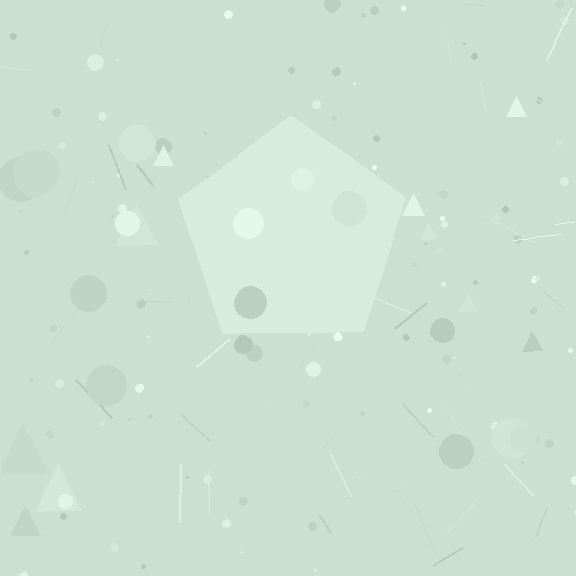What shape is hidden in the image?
A pentagon is hidden in the image.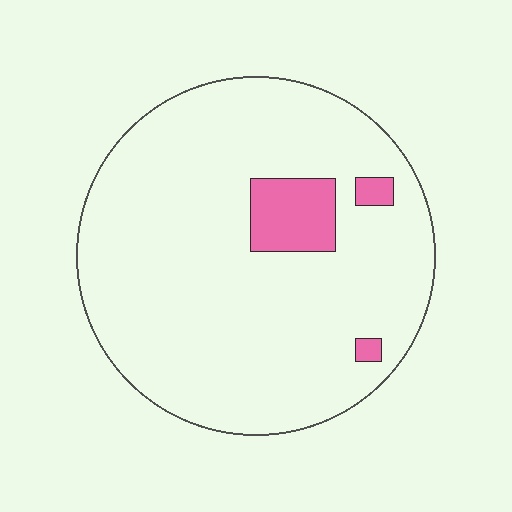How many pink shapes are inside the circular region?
3.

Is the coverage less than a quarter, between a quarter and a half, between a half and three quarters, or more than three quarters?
Less than a quarter.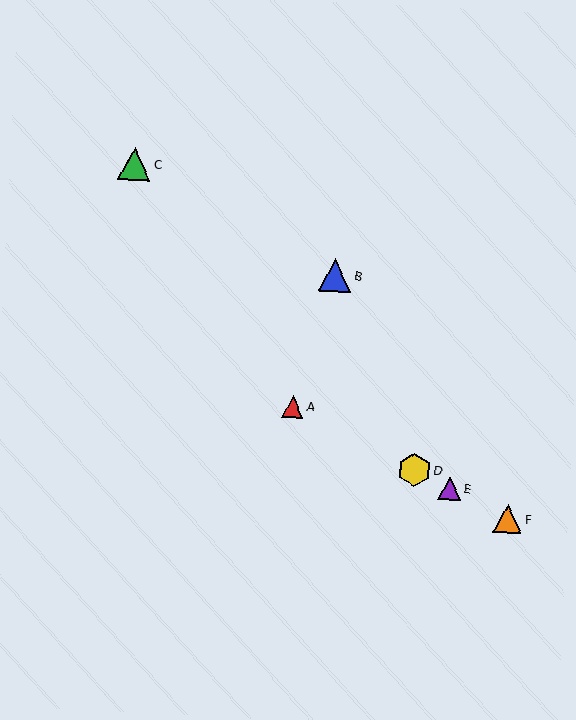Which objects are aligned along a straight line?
Objects A, D, E, F are aligned along a straight line.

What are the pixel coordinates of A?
Object A is at (293, 407).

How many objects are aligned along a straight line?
4 objects (A, D, E, F) are aligned along a straight line.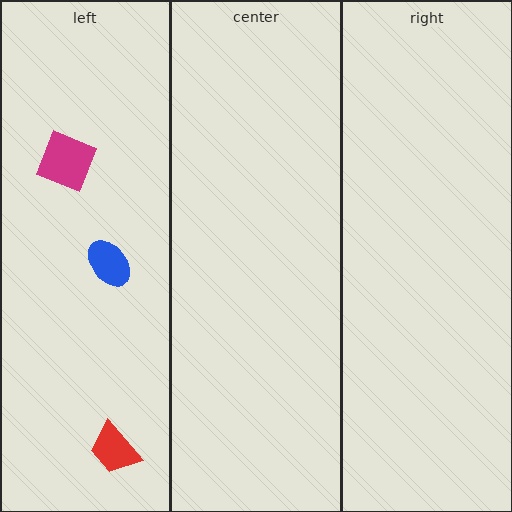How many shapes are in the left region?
3.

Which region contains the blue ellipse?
The left region.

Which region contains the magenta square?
The left region.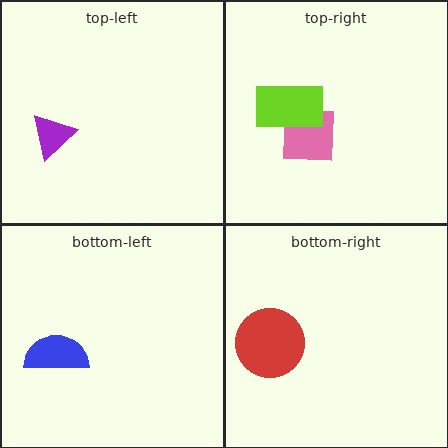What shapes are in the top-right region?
The pink square, the lime rectangle.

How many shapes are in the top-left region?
1.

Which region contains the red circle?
The bottom-right region.